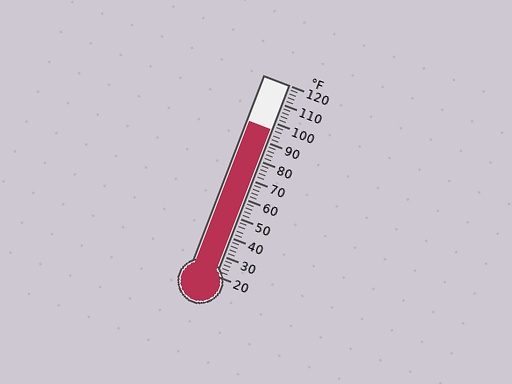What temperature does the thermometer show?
The thermometer shows approximately 96°F.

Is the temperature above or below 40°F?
The temperature is above 40°F.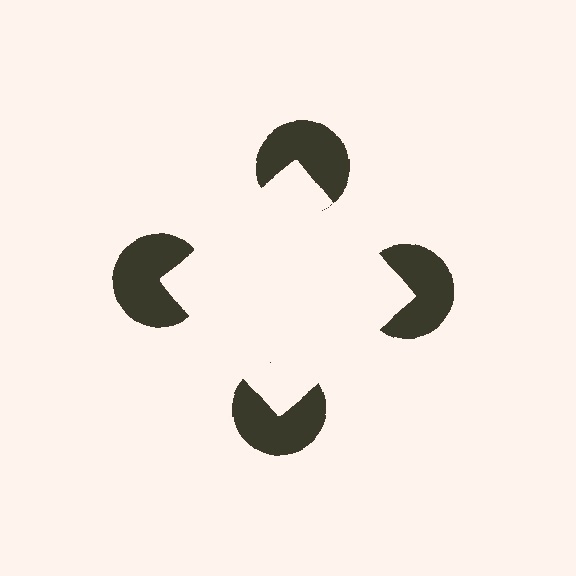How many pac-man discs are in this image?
There are 4 — one at each vertex of the illusory square.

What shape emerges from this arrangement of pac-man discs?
An illusory square — its edges are inferred from the aligned wedge cuts in the pac-man discs, not physically drawn.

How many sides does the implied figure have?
4 sides.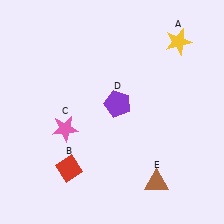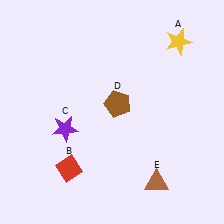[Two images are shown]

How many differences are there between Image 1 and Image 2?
There are 2 differences between the two images.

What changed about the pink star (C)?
In Image 1, C is pink. In Image 2, it changed to purple.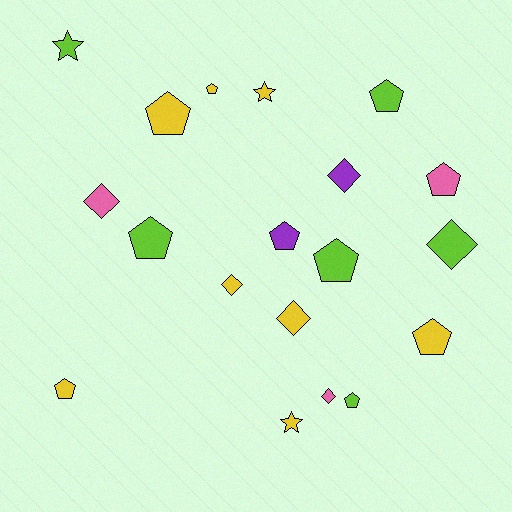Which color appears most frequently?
Yellow, with 8 objects.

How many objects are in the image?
There are 19 objects.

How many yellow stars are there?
There are 2 yellow stars.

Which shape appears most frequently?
Pentagon, with 10 objects.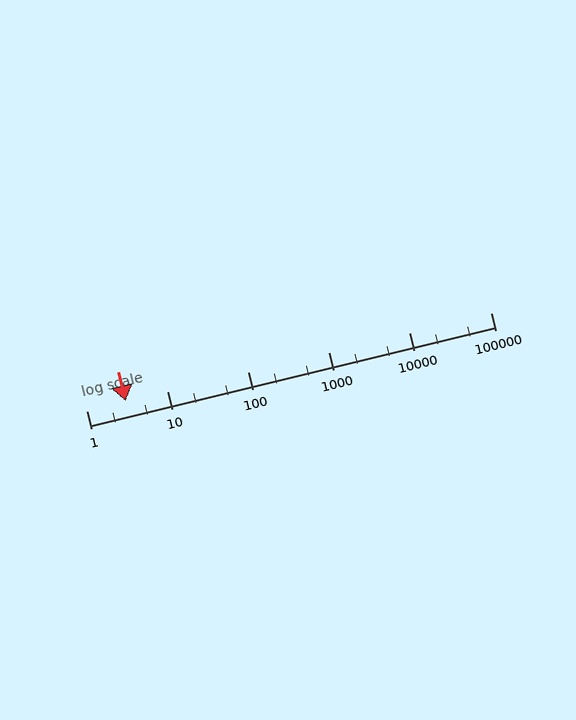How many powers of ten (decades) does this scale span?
The scale spans 5 decades, from 1 to 100000.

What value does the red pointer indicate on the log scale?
The pointer indicates approximately 3.1.